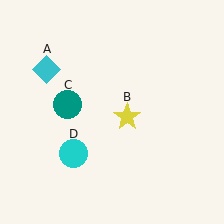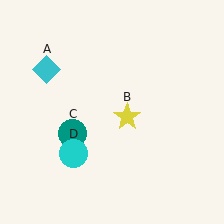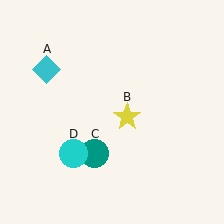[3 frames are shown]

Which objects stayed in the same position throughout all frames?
Cyan diamond (object A) and yellow star (object B) and cyan circle (object D) remained stationary.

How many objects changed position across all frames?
1 object changed position: teal circle (object C).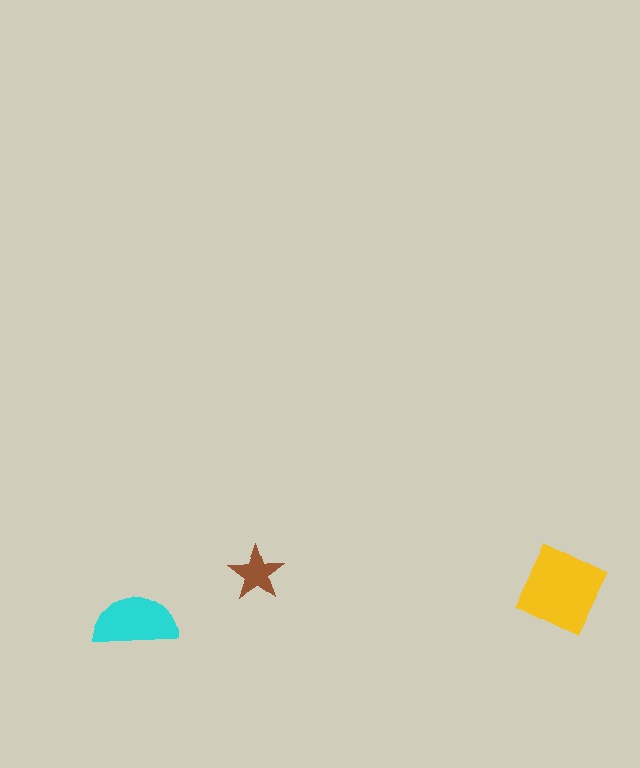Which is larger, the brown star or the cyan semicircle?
The cyan semicircle.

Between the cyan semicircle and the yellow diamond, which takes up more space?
The yellow diamond.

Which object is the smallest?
The brown star.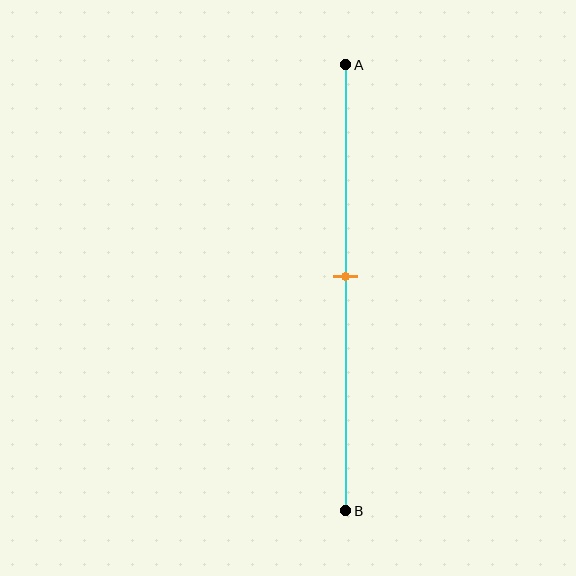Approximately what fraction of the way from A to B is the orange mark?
The orange mark is approximately 45% of the way from A to B.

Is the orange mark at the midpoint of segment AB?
Yes, the mark is approximately at the midpoint.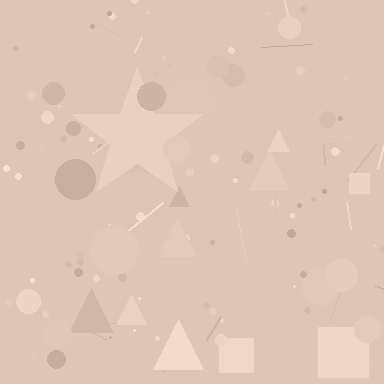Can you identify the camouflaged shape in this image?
The camouflaged shape is a star.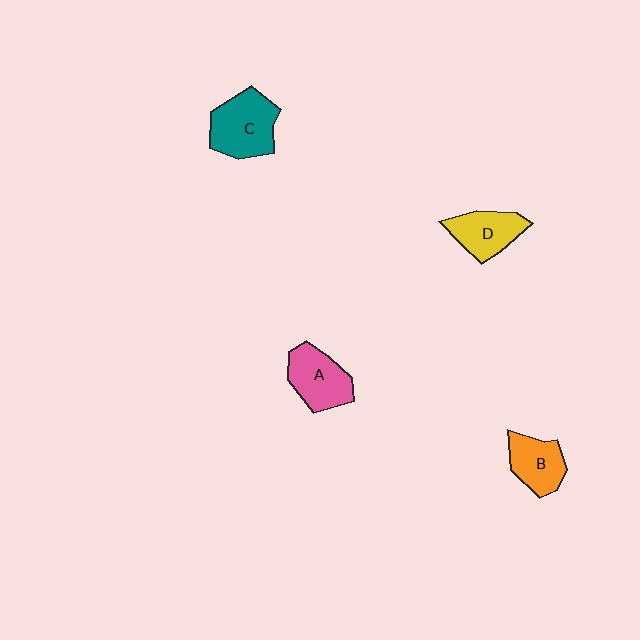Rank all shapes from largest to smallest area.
From largest to smallest: C (teal), A (pink), D (yellow), B (orange).